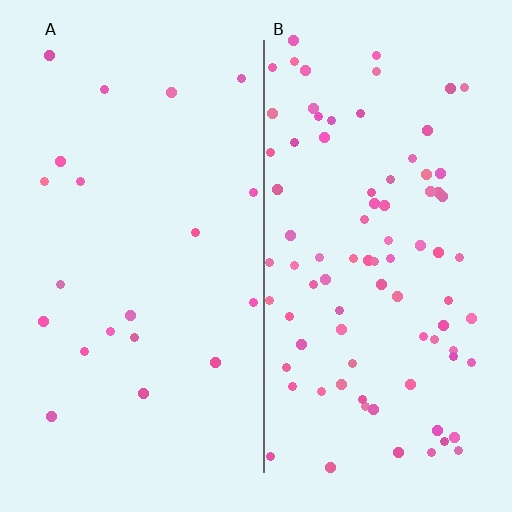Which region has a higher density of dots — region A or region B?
B (the right).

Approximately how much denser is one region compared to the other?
Approximately 4.2× — region B over region A.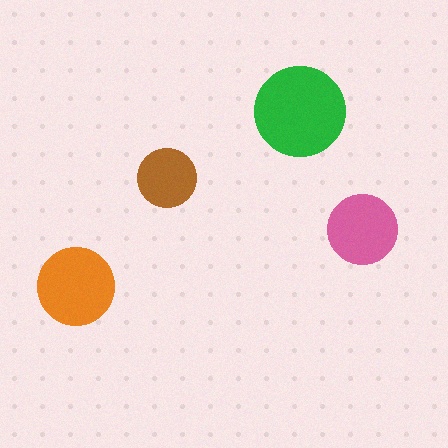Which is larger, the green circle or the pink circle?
The green one.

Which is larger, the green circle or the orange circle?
The green one.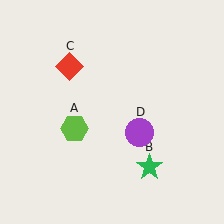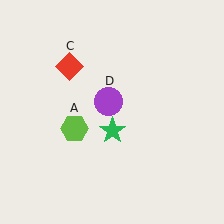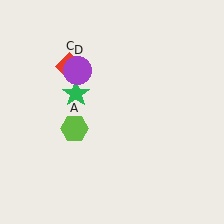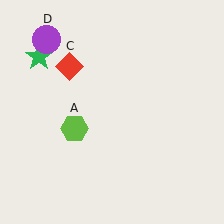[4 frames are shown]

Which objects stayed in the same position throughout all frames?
Lime hexagon (object A) and red diamond (object C) remained stationary.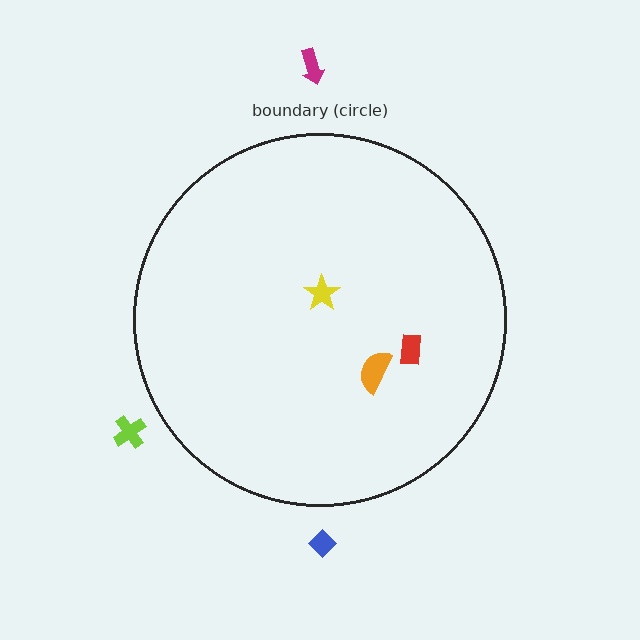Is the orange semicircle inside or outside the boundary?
Inside.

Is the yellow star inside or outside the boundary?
Inside.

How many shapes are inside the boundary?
3 inside, 3 outside.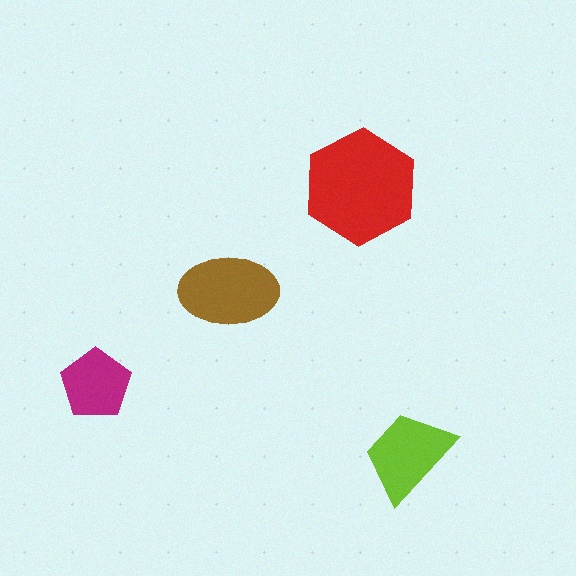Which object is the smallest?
The magenta pentagon.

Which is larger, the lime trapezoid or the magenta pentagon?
The lime trapezoid.